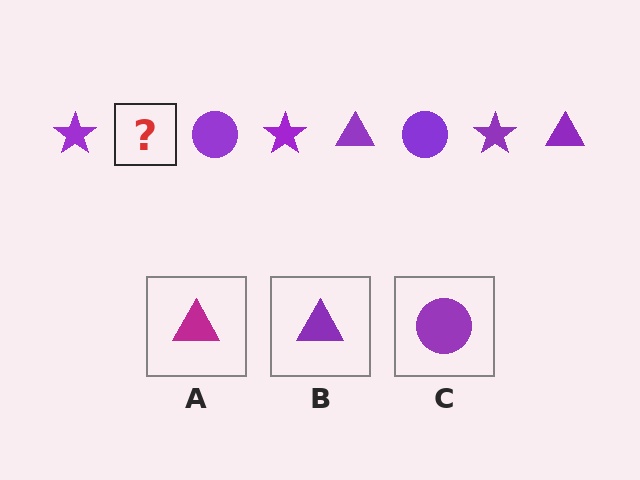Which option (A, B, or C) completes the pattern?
B.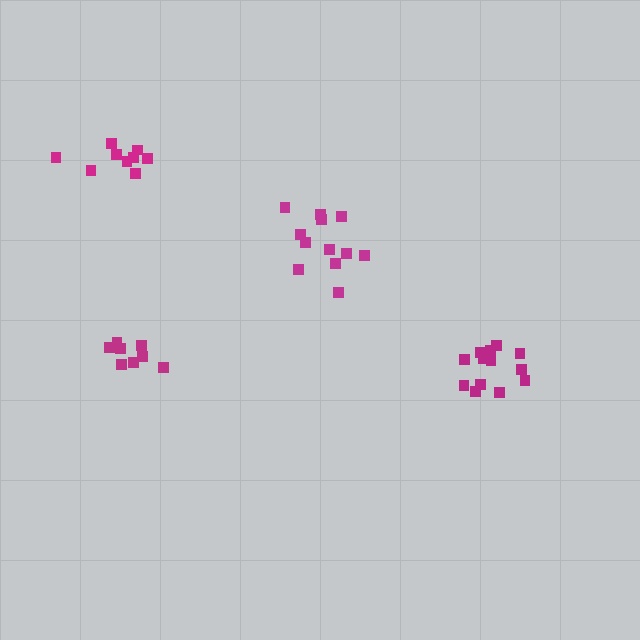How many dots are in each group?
Group 1: 9 dots, Group 2: 13 dots, Group 3: 12 dots, Group 4: 8 dots (42 total).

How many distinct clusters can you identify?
There are 4 distinct clusters.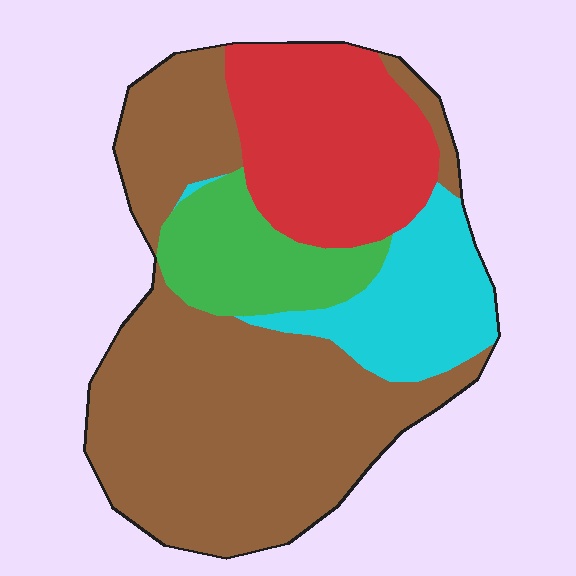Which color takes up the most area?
Brown, at roughly 50%.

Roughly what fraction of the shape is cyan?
Cyan covers 14% of the shape.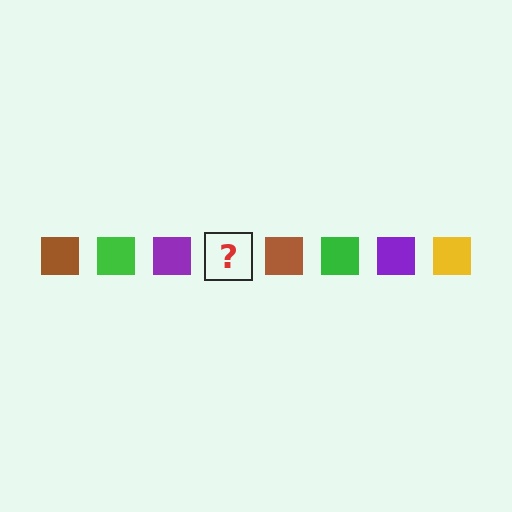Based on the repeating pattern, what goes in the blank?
The blank should be a yellow square.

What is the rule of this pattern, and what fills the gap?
The rule is that the pattern cycles through brown, green, purple, yellow squares. The gap should be filled with a yellow square.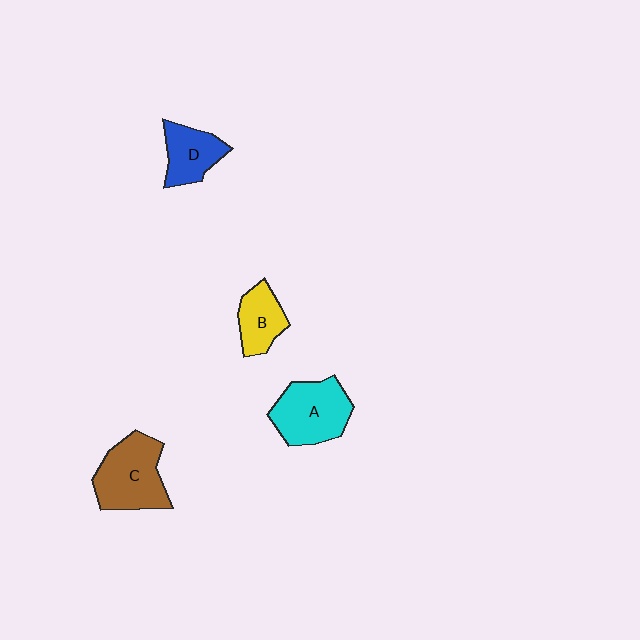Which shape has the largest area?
Shape C (brown).